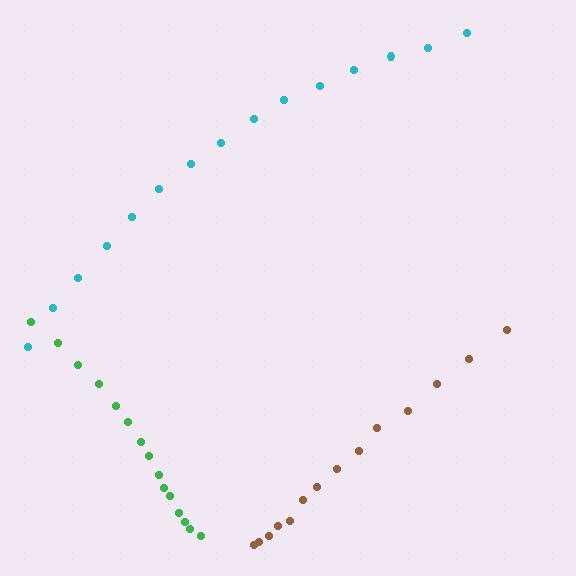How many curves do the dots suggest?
There are 3 distinct paths.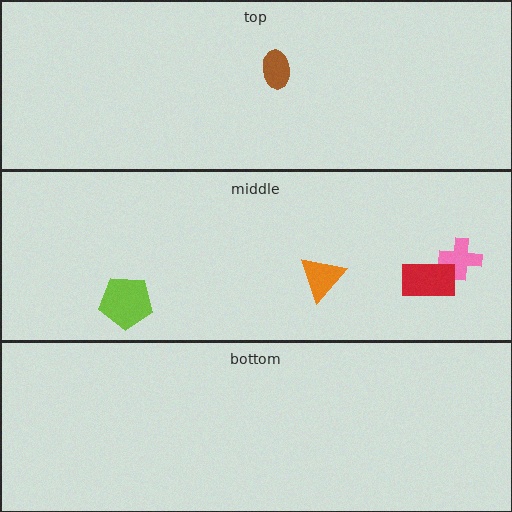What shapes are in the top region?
The brown ellipse.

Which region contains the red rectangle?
The middle region.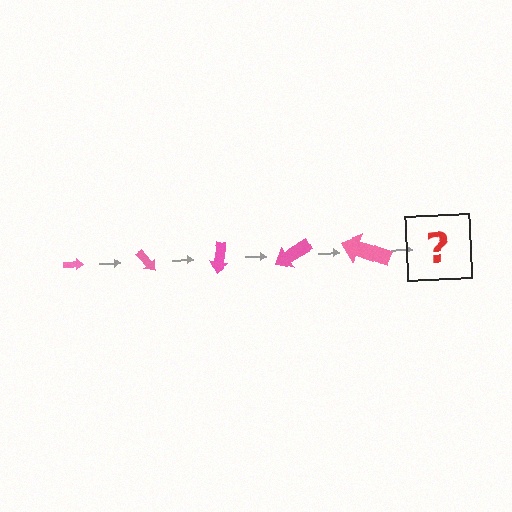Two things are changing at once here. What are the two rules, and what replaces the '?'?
The two rules are that the arrow grows larger each step and it rotates 50 degrees each step. The '?' should be an arrow, larger than the previous one and rotated 250 degrees from the start.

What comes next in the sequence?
The next element should be an arrow, larger than the previous one and rotated 250 degrees from the start.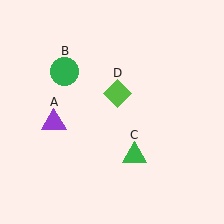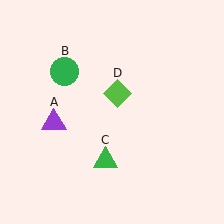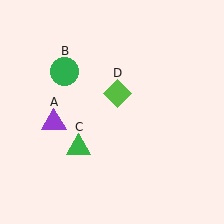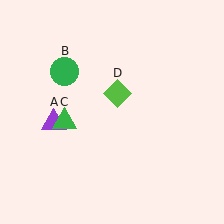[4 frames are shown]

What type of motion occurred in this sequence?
The green triangle (object C) rotated clockwise around the center of the scene.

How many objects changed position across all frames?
1 object changed position: green triangle (object C).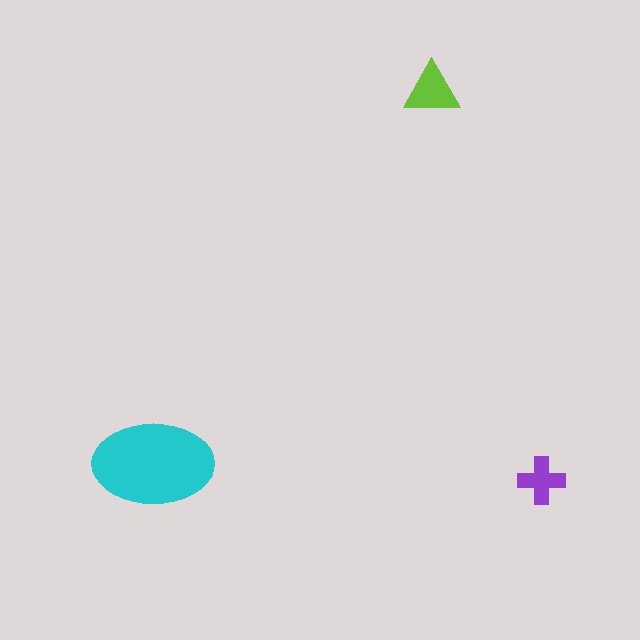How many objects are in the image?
There are 3 objects in the image.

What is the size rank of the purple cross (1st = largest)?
3rd.